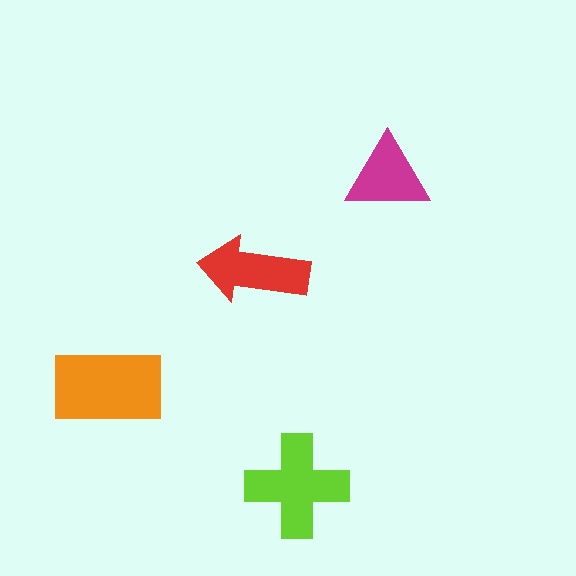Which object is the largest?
The orange rectangle.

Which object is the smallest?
The magenta triangle.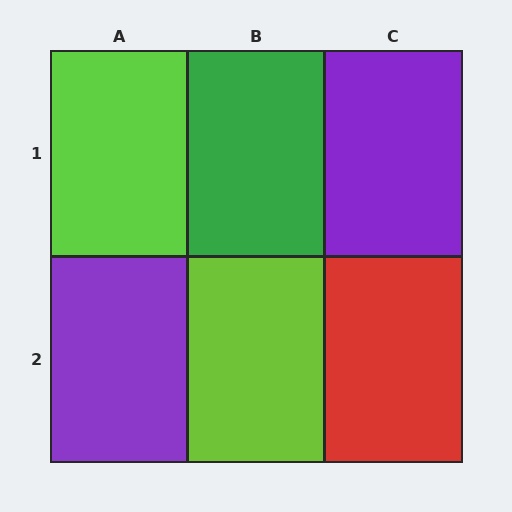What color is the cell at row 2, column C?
Red.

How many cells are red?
1 cell is red.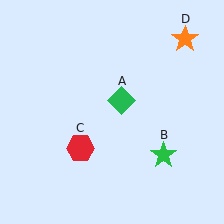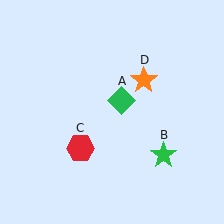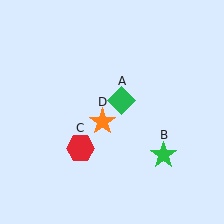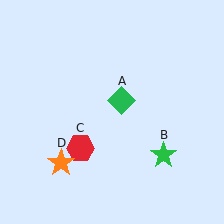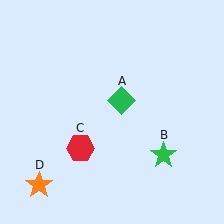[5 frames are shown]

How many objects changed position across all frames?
1 object changed position: orange star (object D).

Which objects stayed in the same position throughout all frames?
Green diamond (object A) and green star (object B) and red hexagon (object C) remained stationary.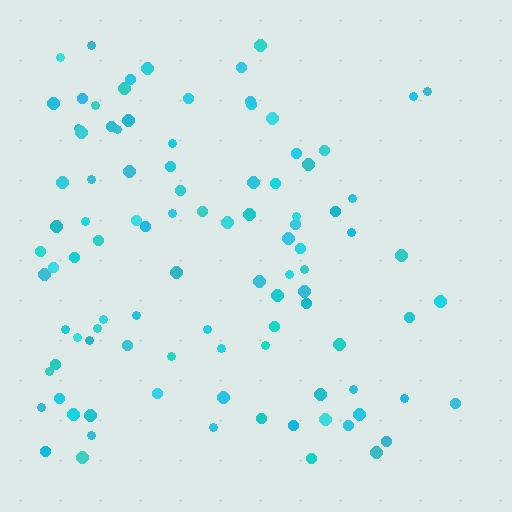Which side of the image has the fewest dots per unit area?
The right.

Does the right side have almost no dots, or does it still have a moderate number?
Still a moderate number, just noticeably fewer than the left.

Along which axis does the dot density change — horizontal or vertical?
Horizontal.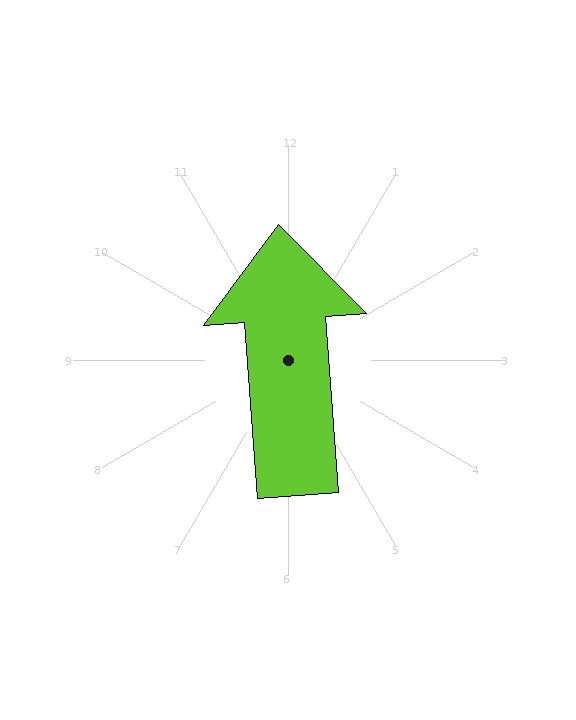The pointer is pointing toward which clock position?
Roughly 12 o'clock.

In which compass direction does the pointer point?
North.